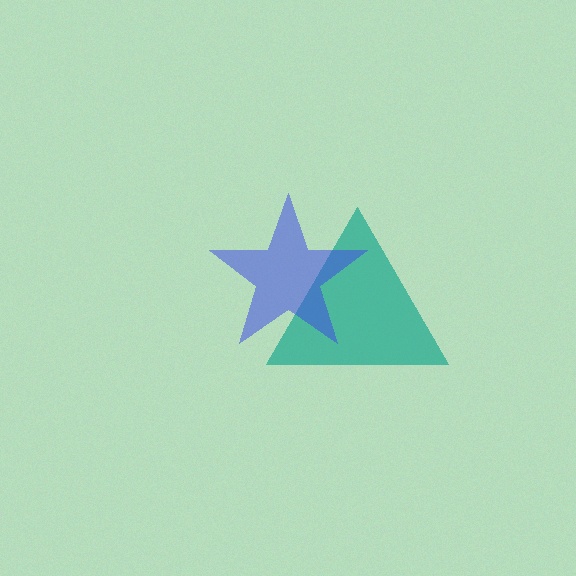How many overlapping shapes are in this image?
There are 2 overlapping shapes in the image.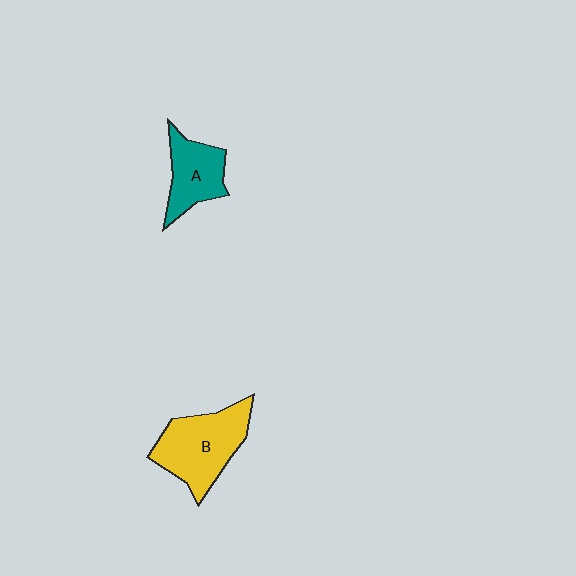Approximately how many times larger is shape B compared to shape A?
Approximately 1.5 times.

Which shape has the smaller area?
Shape A (teal).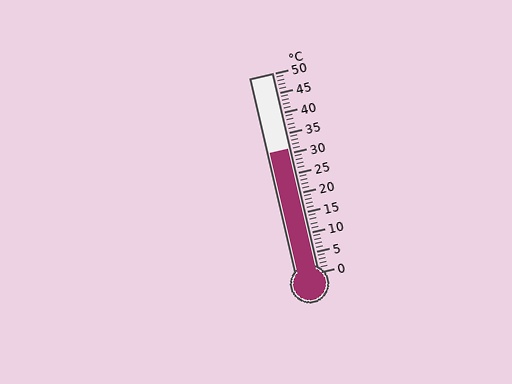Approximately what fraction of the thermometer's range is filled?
The thermometer is filled to approximately 60% of its range.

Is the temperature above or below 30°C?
The temperature is above 30°C.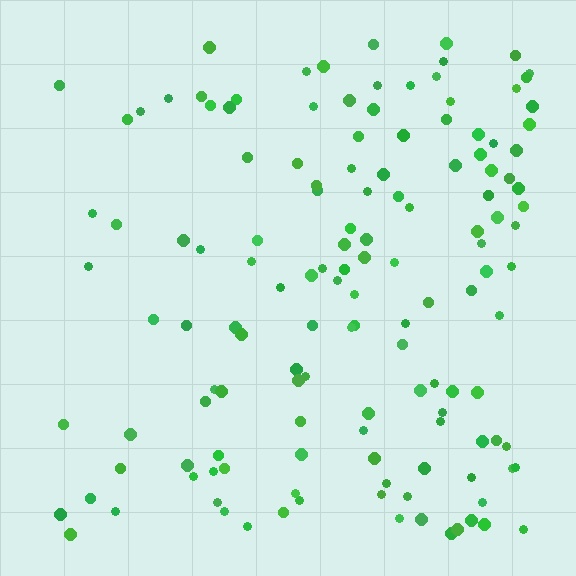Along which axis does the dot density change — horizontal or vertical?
Horizontal.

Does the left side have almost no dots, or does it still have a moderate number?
Still a moderate number, just noticeably fewer than the right.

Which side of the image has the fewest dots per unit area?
The left.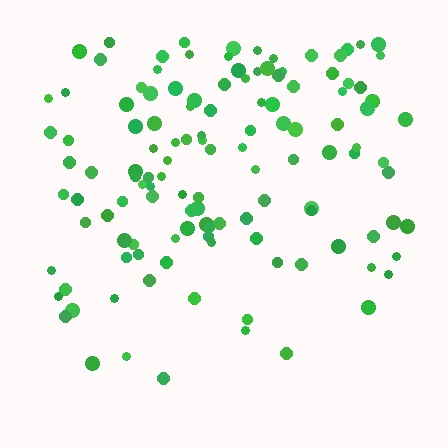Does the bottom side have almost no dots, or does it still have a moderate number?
Still a moderate number, just noticeably fewer than the top.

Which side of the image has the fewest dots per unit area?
The bottom.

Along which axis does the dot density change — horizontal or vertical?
Vertical.